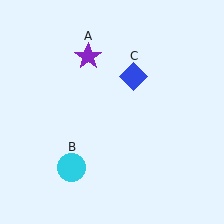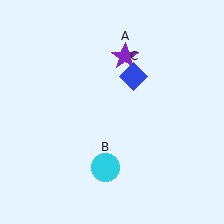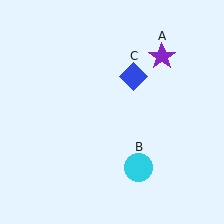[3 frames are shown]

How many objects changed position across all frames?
2 objects changed position: purple star (object A), cyan circle (object B).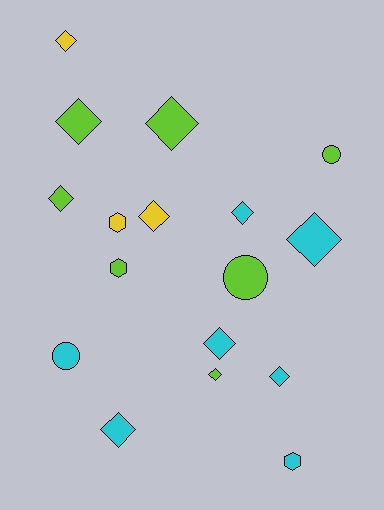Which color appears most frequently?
Lime, with 7 objects.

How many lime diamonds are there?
There are 4 lime diamonds.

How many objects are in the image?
There are 17 objects.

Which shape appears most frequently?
Diamond, with 11 objects.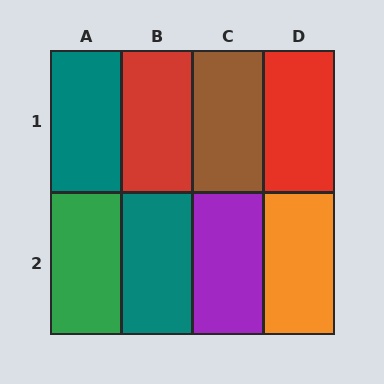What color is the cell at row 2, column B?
Teal.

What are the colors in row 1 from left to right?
Teal, red, brown, red.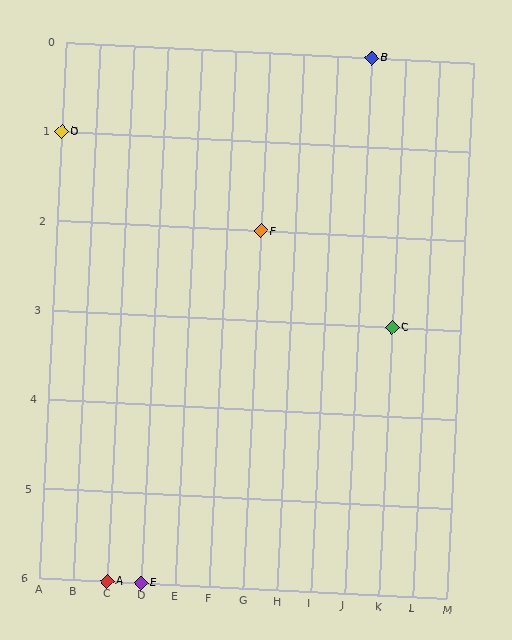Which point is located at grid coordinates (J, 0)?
Point B is at (J, 0).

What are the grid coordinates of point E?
Point E is at grid coordinates (D, 6).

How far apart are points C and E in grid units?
Points C and E are 7 columns and 3 rows apart (about 7.6 grid units diagonally).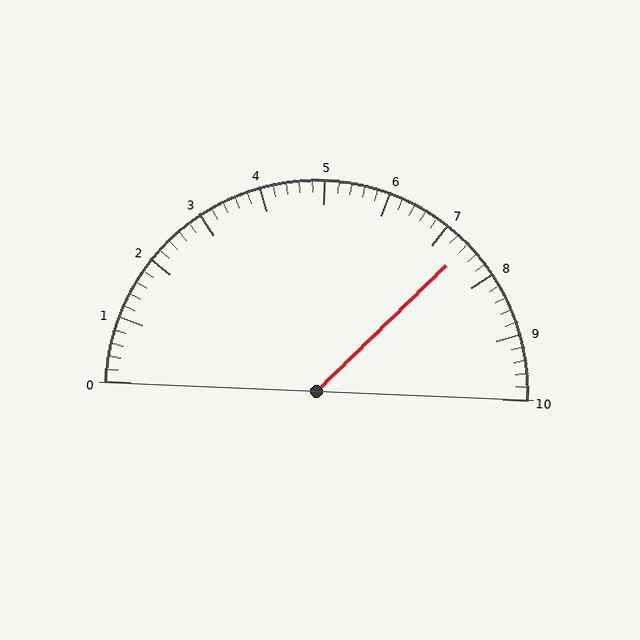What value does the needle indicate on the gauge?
The needle indicates approximately 7.4.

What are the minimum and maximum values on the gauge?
The gauge ranges from 0 to 10.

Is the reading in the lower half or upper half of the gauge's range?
The reading is in the upper half of the range (0 to 10).